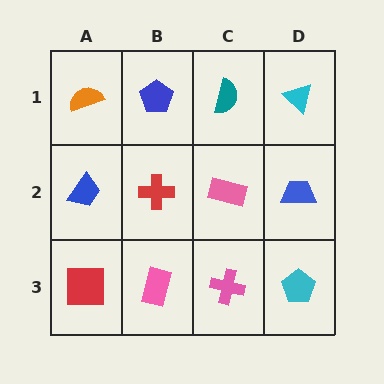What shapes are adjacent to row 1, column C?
A pink rectangle (row 2, column C), a blue pentagon (row 1, column B), a cyan triangle (row 1, column D).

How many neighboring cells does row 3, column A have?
2.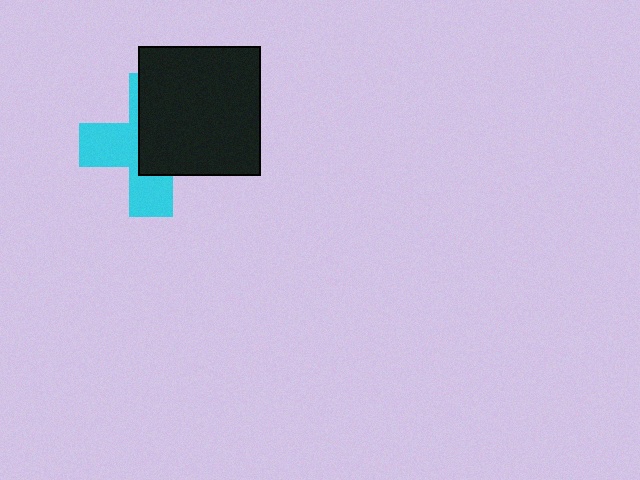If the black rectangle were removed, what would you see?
You would see the complete cyan cross.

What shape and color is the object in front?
The object in front is a black rectangle.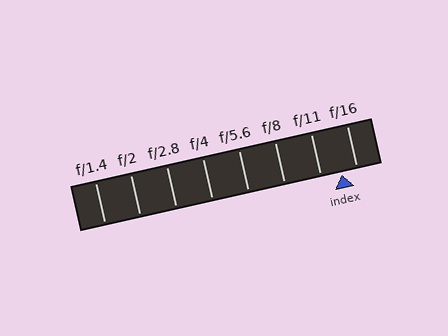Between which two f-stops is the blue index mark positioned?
The index mark is between f/11 and f/16.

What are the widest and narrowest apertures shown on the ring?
The widest aperture shown is f/1.4 and the narrowest is f/16.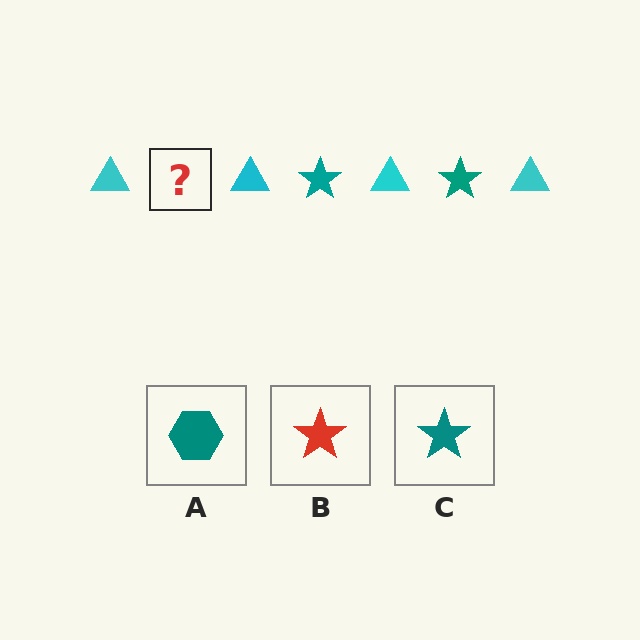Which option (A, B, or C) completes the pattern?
C.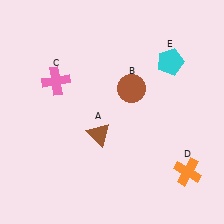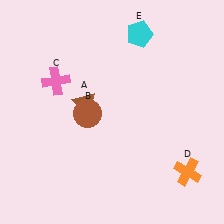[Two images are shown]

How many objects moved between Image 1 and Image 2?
3 objects moved between the two images.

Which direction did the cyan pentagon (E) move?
The cyan pentagon (E) moved left.